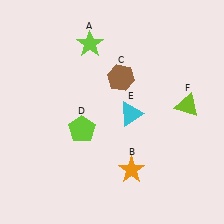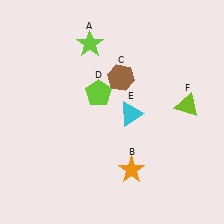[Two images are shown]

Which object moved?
The lime pentagon (D) moved up.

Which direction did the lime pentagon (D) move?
The lime pentagon (D) moved up.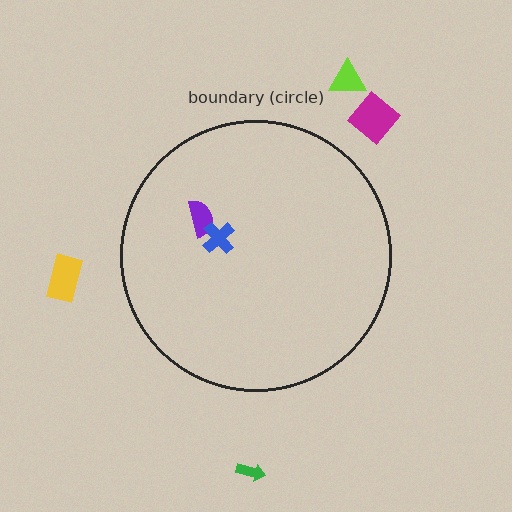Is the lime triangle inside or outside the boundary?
Outside.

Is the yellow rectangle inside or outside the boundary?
Outside.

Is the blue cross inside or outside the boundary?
Inside.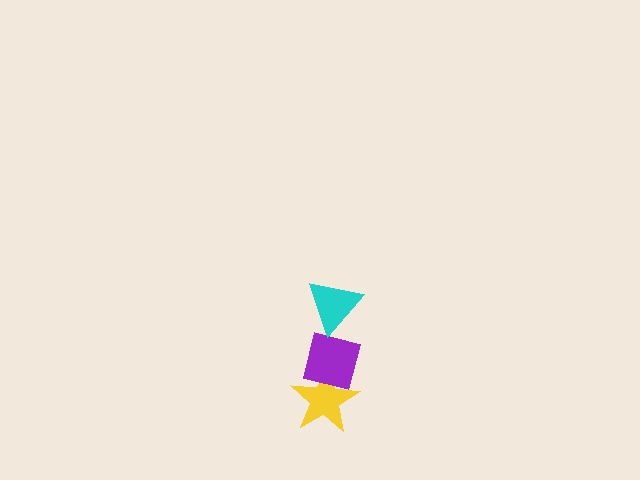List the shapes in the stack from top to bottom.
From top to bottom: the cyan triangle, the purple square, the yellow star.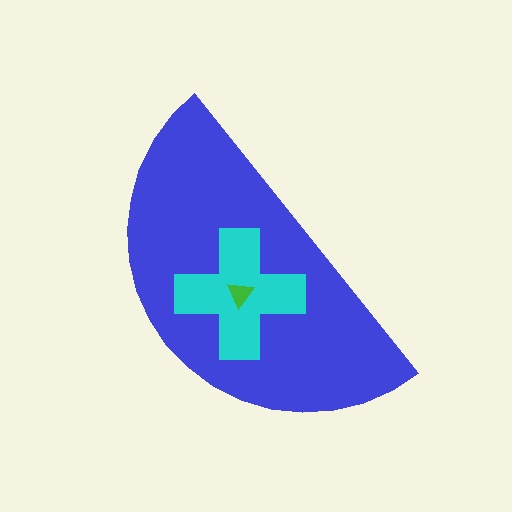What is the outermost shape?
The blue semicircle.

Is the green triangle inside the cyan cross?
Yes.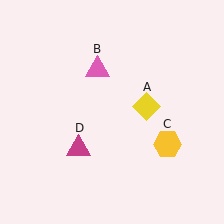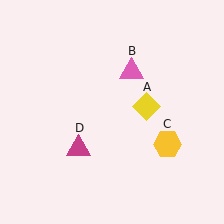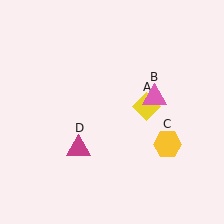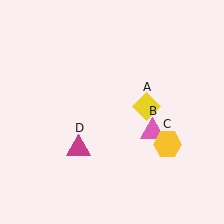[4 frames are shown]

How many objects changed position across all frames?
1 object changed position: pink triangle (object B).